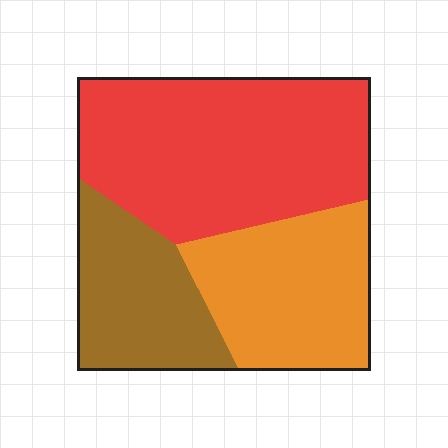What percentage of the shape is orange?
Orange covers around 30% of the shape.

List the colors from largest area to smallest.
From largest to smallest: red, orange, brown.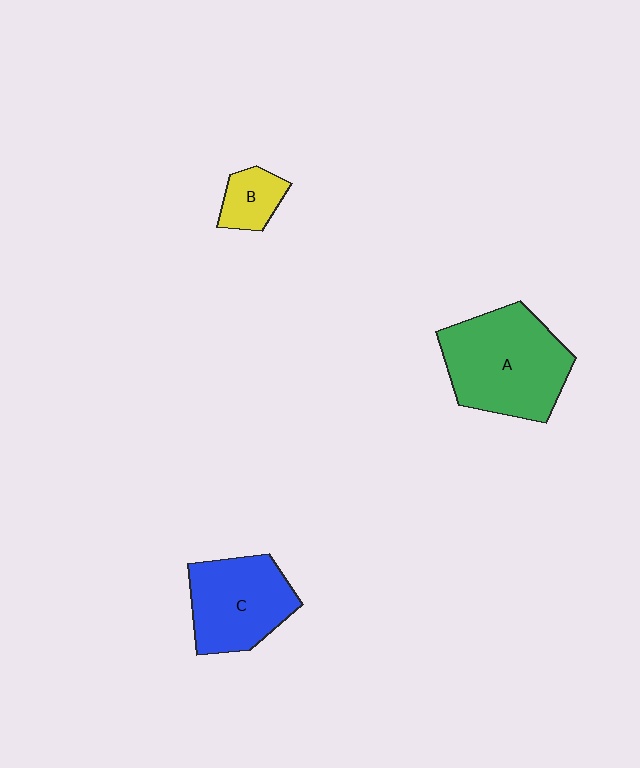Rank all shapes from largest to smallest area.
From largest to smallest: A (green), C (blue), B (yellow).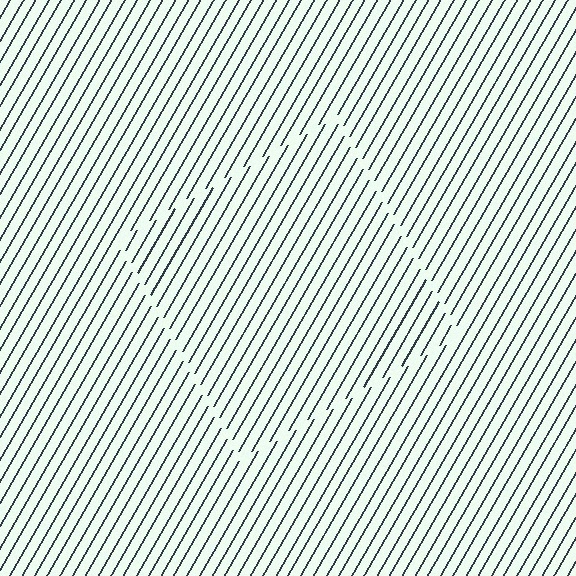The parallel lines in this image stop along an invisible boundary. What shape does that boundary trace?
An illusory square. The interior of the shape contains the same grating, shifted by half a period — the contour is defined by the phase discontinuity where line-ends from the inner and outer gratings abut.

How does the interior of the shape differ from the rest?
The interior of the shape contains the same grating, shifted by half a period — the contour is defined by the phase discontinuity where line-ends from the inner and outer gratings abut.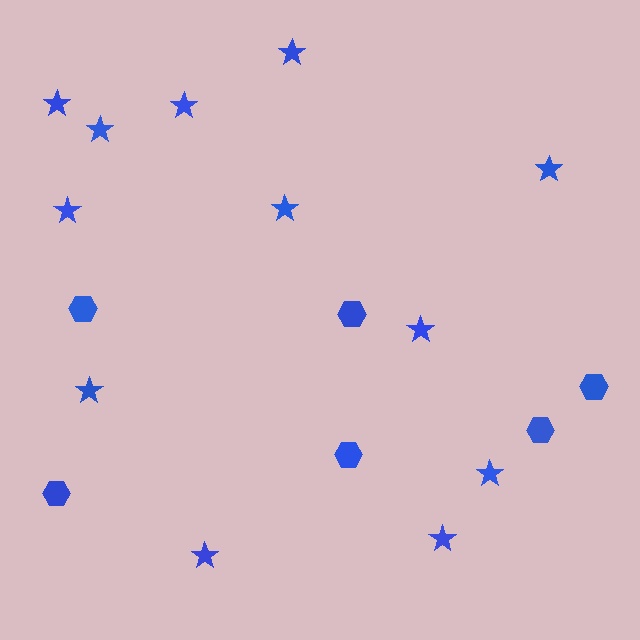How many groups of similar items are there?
There are 2 groups: one group of hexagons (6) and one group of stars (12).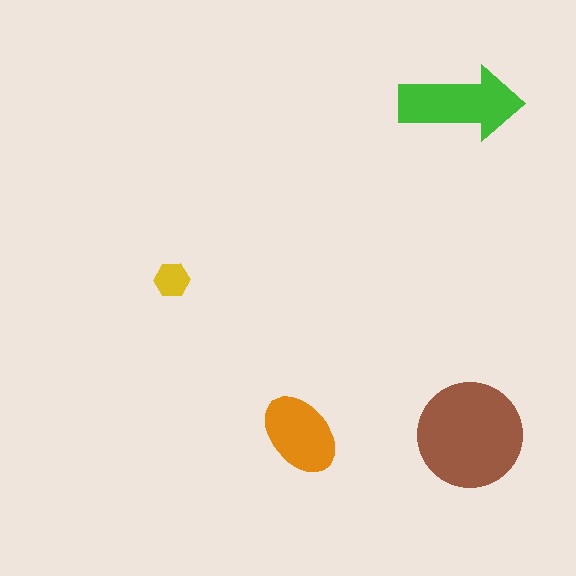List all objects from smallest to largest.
The yellow hexagon, the orange ellipse, the green arrow, the brown circle.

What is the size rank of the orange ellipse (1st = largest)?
3rd.